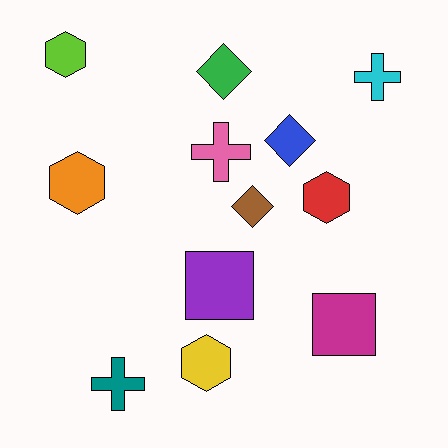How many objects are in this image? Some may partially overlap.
There are 12 objects.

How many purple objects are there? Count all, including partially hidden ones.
There is 1 purple object.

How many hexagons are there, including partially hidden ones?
There are 4 hexagons.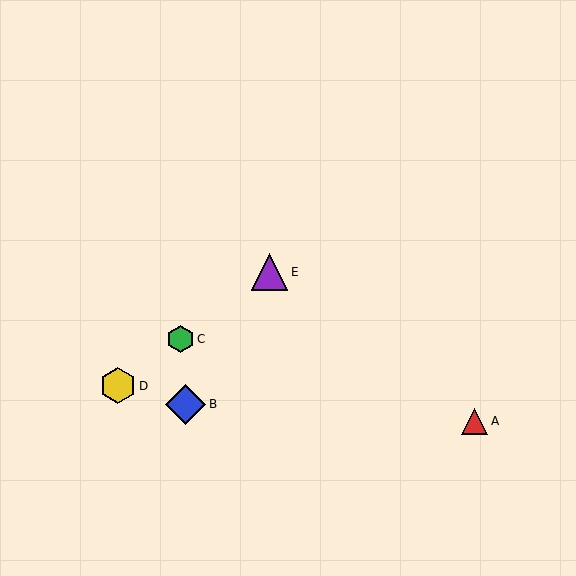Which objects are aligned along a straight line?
Objects C, D, E are aligned along a straight line.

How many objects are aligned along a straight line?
3 objects (C, D, E) are aligned along a straight line.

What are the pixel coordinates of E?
Object E is at (269, 272).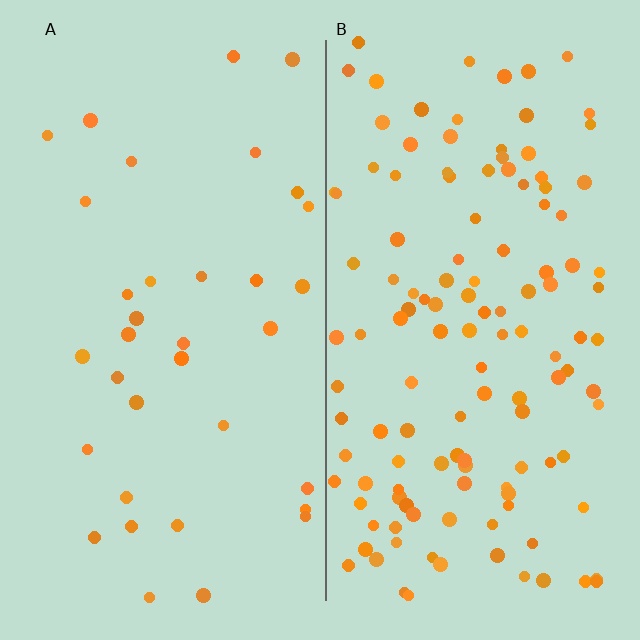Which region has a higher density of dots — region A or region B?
B (the right).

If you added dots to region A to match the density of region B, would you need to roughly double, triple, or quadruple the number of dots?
Approximately quadruple.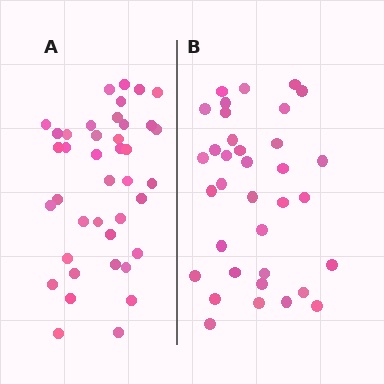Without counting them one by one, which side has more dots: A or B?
Region A (the left region) has more dots.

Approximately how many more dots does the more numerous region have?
Region A has about 5 more dots than region B.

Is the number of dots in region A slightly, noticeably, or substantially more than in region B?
Region A has only slightly more — the two regions are fairly close. The ratio is roughly 1.1 to 1.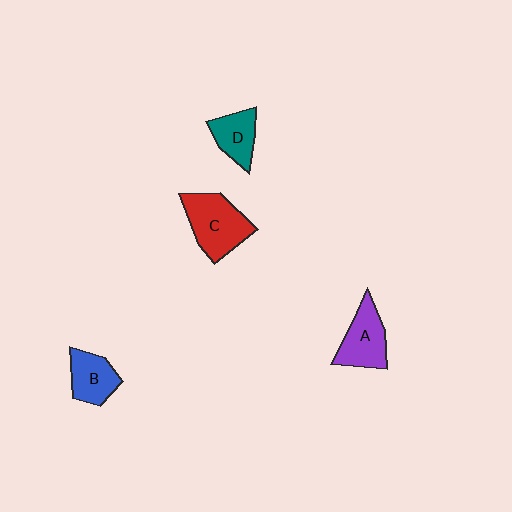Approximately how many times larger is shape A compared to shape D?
Approximately 1.3 times.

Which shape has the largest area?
Shape C (red).